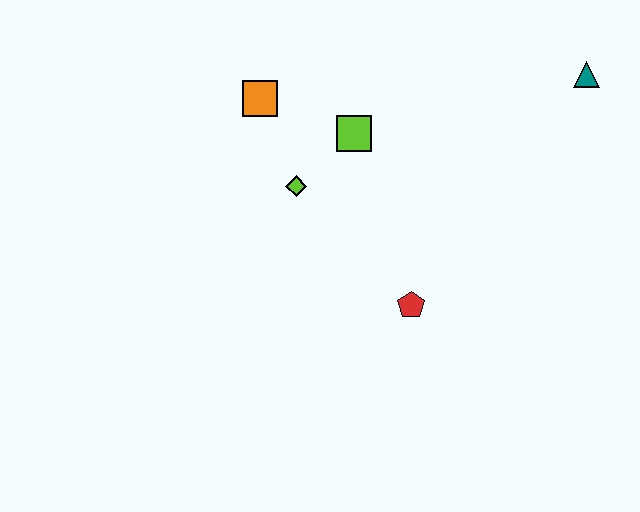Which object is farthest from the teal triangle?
The orange square is farthest from the teal triangle.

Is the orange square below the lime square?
No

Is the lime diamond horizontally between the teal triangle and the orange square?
Yes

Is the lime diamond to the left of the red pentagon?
Yes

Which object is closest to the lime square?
The lime diamond is closest to the lime square.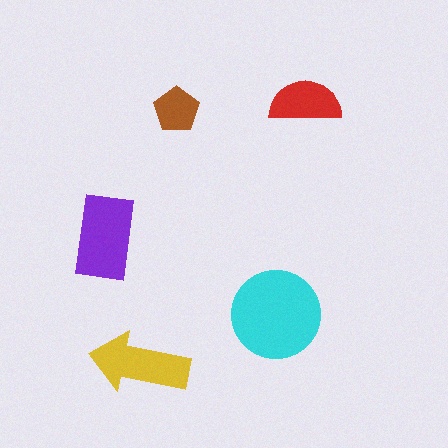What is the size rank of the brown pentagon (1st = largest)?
5th.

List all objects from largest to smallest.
The cyan circle, the purple rectangle, the yellow arrow, the red semicircle, the brown pentagon.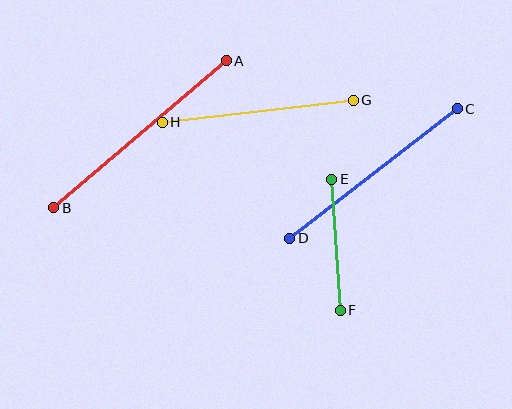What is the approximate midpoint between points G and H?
The midpoint is at approximately (258, 111) pixels.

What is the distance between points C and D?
The distance is approximately 212 pixels.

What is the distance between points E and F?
The distance is approximately 131 pixels.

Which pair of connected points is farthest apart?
Points A and B are farthest apart.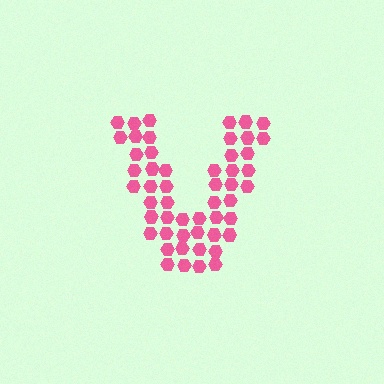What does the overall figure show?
The overall figure shows the letter V.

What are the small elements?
The small elements are hexagons.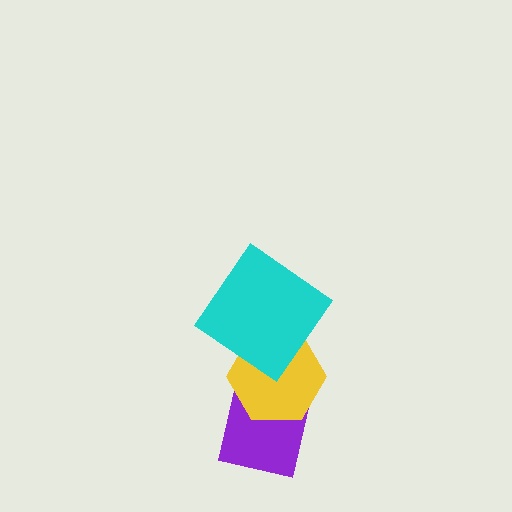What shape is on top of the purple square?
The yellow hexagon is on top of the purple square.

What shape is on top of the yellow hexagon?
The cyan diamond is on top of the yellow hexagon.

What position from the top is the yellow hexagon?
The yellow hexagon is 2nd from the top.